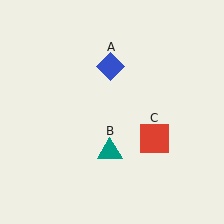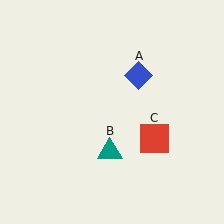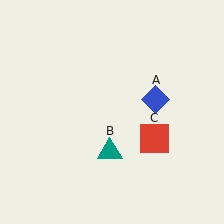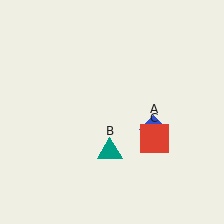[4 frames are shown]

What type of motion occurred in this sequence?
The blue diamond (object A) rotated clockwise around the center of the scene.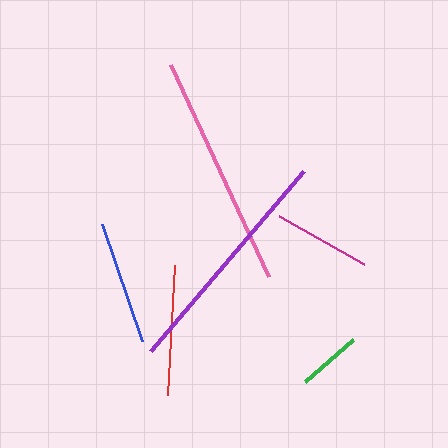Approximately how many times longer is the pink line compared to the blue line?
The pink line is approximately 1.9 times the length of the blue line.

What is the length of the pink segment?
The pink segment is approximately 234 pixels long.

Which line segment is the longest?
The purple line is the longest at approximately 236 pixels.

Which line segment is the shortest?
The green line is the shortest at approximately 64 pixels.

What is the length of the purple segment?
The purple segment is approximately 236 pixels long.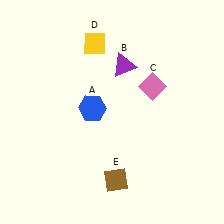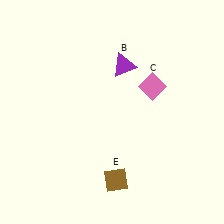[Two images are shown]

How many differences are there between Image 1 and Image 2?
There are 2 differences between the two images.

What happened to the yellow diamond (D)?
The yellow diamond (D) was removed in Image 2. It was in the top-left area of Image 1.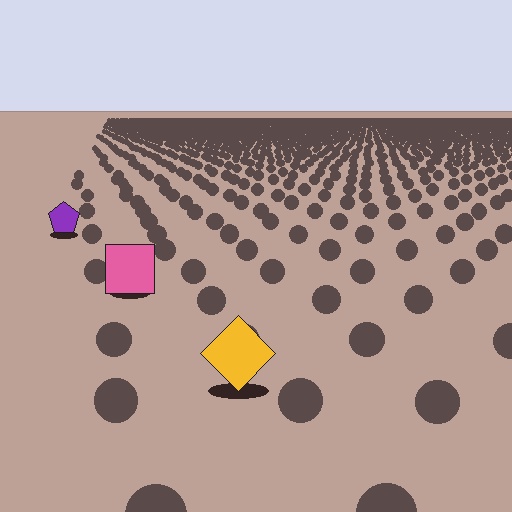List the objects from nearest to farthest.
From nearest to farthest: the yellow diamond, the pink square, the purple pentagon.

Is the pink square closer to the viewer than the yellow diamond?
No. The yellow diamond is closer — you can tell from the texture gradient: the ground texture is coarser near it.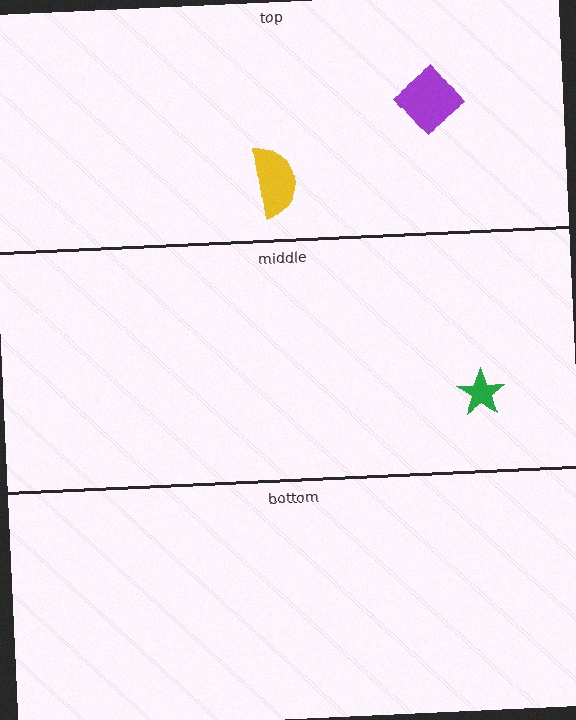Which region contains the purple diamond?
The top region.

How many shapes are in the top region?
2.